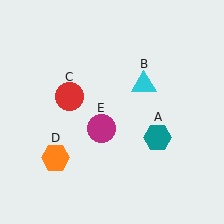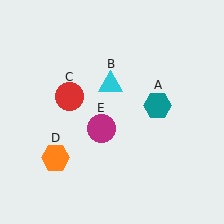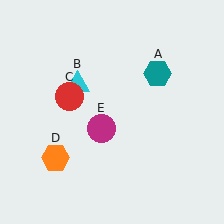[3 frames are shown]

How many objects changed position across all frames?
2 objects changed position: teal hexagon (object A), cyan triangle (object B).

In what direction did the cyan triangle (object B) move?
The cyan triangle (object B) moved left.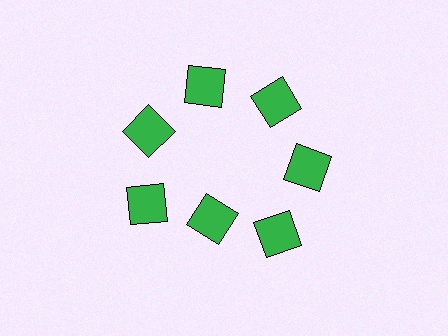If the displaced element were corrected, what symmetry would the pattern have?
It would have 7-fold rotational symmetry — the pattern would map onto itself every 51 degrees.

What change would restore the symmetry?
The symmetry would be restored by moving it outward, back onto the ring so that all 7 squares sit at equal angles and equal distance from the center.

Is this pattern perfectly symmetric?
No. The 7 green squares are arranged in a ring, but one element near the 6 o'clock position is pulled inward toward the center, breaking the 7-fold rotational symmetry.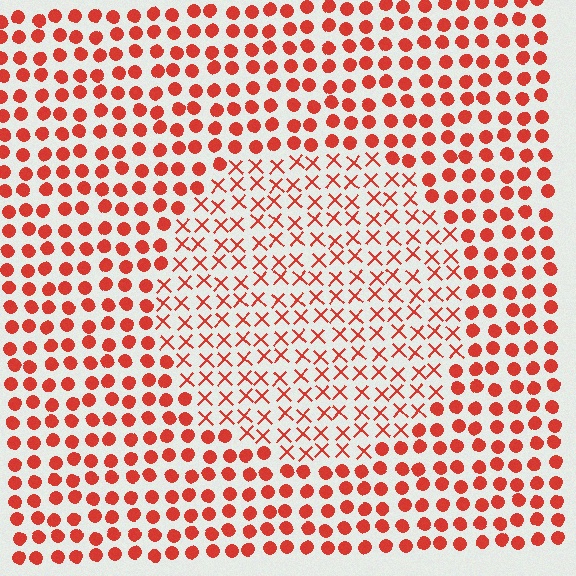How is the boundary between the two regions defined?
The boundary is defined by a change in element shape: X marks inside vs. circles outside. All elements share the same color and spacing.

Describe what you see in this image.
The image is filled with small red elements arranged in a uniform grid. A circle-shaped region contains X marks, while the surrounding area contains circles. The boundary is defined purely by the change in element shape.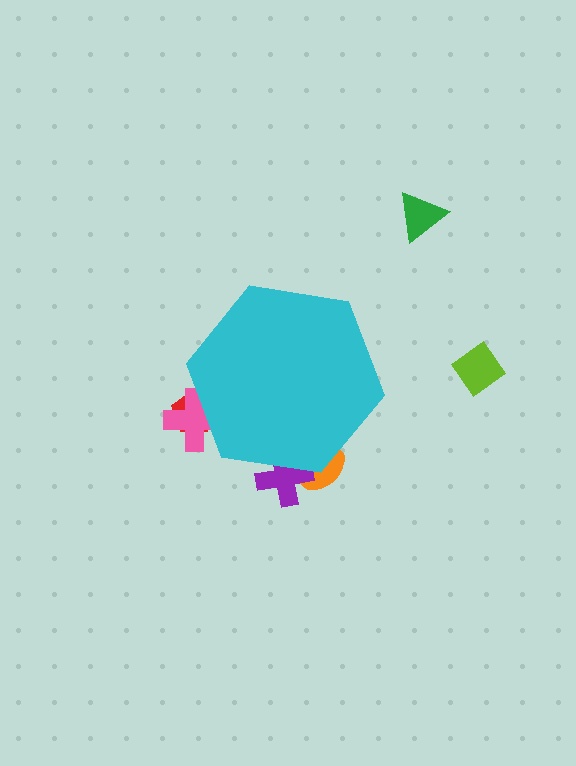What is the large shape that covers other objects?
A cyan hexagon.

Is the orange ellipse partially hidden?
Yes, the orange ellipse is partially hidden behind the cyan hexagon.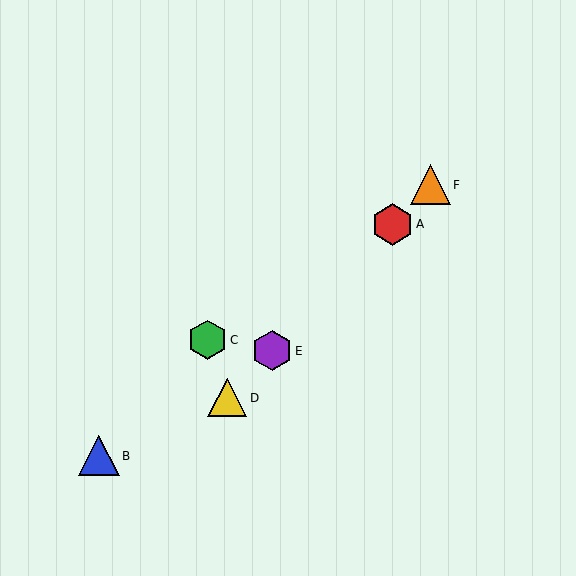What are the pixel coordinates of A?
Object A is at (393, 225).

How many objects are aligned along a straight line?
4 objects (A, D, E, F) are aligned along a straight line.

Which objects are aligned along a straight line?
Objects A, D, E, F are aligned along a straight line.